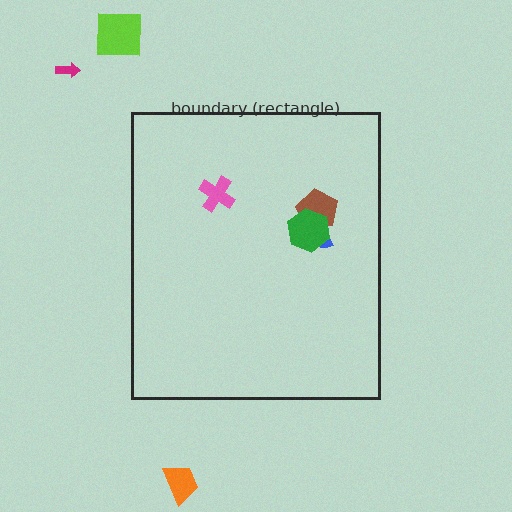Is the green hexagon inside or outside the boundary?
Inside.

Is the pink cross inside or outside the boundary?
Inside.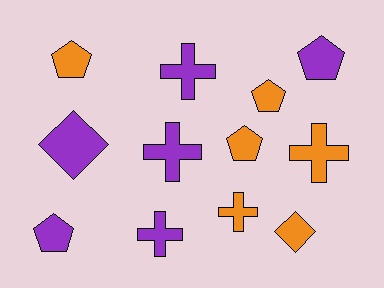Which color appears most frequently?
Purple, with 6 objects.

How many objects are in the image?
There are 12 objects.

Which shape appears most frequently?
Cross, with 5 objects.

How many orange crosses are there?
There are 2 orange crosses.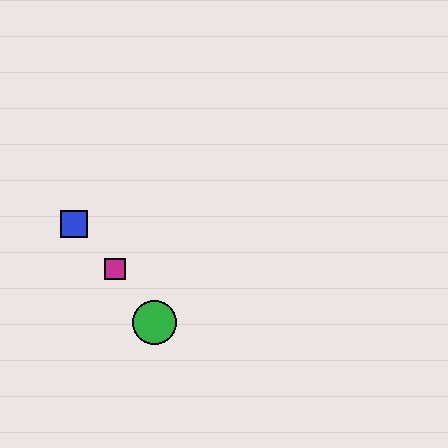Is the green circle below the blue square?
Yes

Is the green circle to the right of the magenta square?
Yes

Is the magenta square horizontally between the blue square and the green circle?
Yes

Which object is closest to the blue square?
The magenta square is closest to the blue square.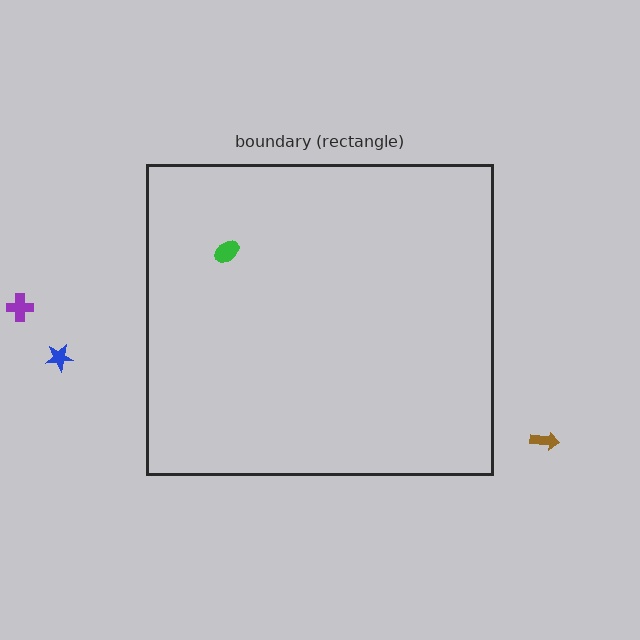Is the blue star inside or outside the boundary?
Outside.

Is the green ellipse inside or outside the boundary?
Inside.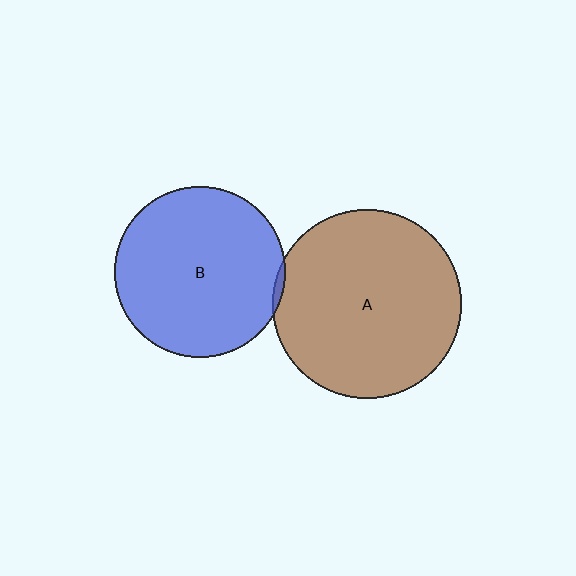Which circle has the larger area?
Circle A (brown).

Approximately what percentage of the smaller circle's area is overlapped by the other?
Approximately 5%.